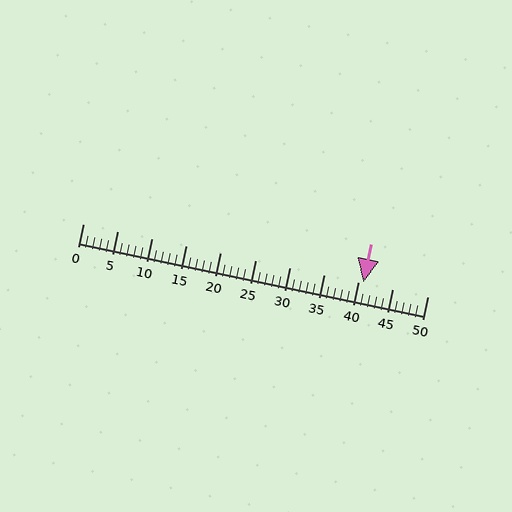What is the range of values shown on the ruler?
The ruler shows values from 0 to 50.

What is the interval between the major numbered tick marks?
The major tick marks are spaced 5 units apart.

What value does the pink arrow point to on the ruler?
The pink arrow points to approximately 41.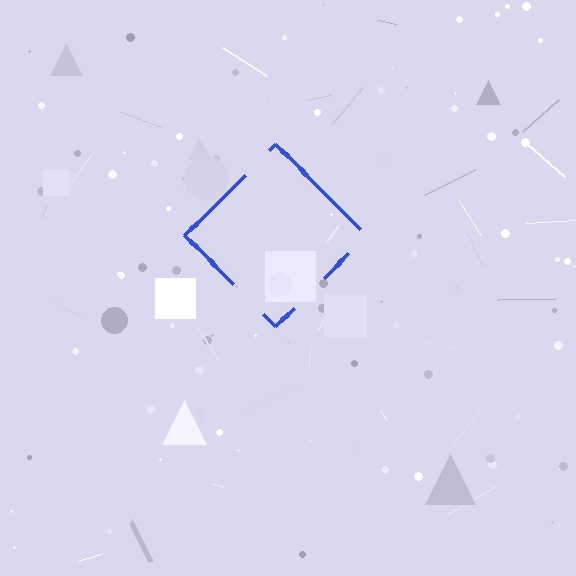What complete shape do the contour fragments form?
The contour fragments form a diamond.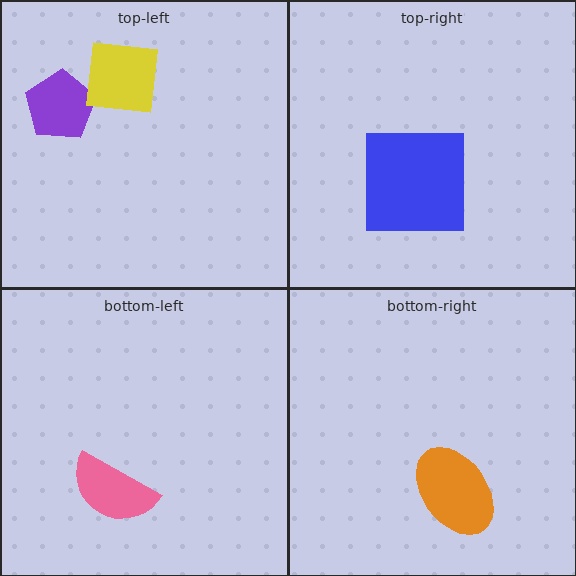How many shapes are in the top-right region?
1.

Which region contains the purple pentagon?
The top-left region.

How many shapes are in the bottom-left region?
1.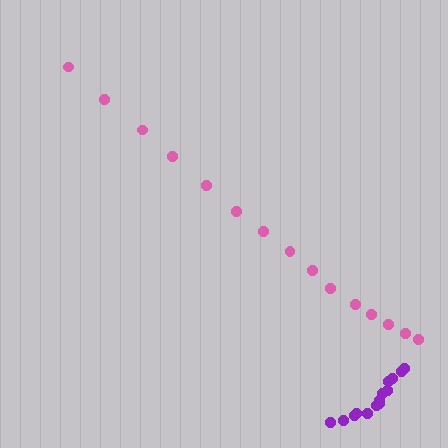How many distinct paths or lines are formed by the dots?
There are 2 distinct paths.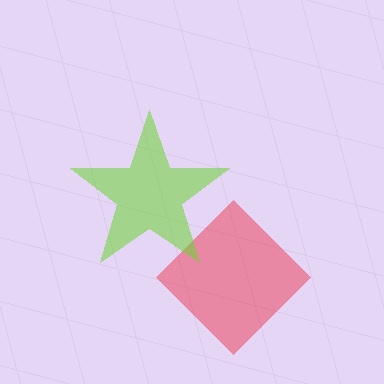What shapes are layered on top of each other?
The layered shapes are: a red diamond, a lime star.